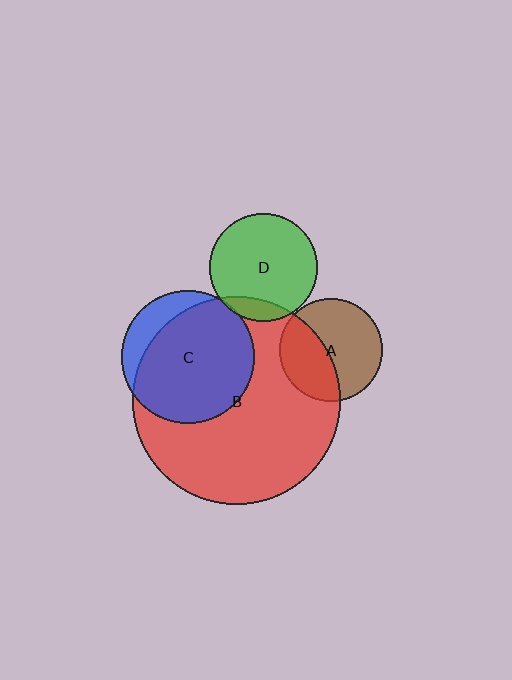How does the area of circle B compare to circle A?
Approximately 4.1 times.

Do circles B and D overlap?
Yes.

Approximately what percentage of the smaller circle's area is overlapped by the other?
Approximately 10%.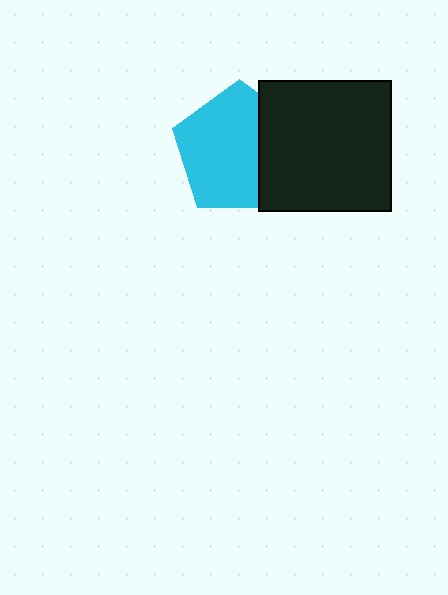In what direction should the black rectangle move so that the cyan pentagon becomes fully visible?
The black rectangle should move right. That is the shortest direction to clear the overlap and leave the cyan pentagon fully visible.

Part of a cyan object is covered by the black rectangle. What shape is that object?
It is a pentagon.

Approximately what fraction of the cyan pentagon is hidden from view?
Roughly 32% of the cyan pentagon is hidden behind the black rectangle.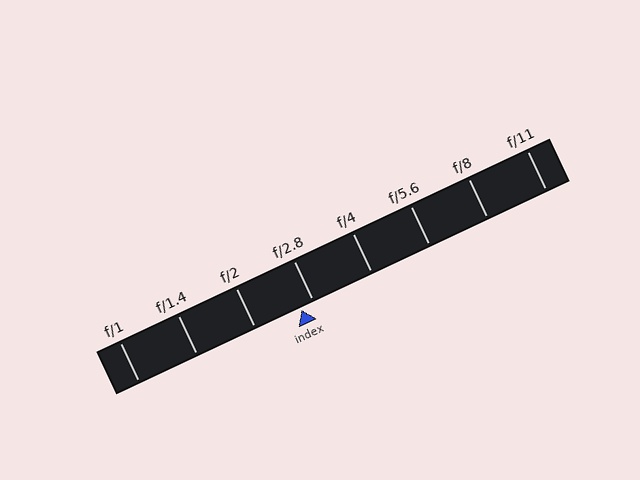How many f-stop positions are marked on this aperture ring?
There are 8 f-stop positions marked.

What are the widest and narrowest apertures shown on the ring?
The widest aperture shown is f/1 and the narrowest is f/11.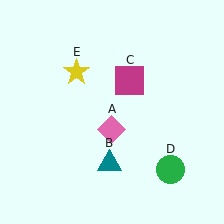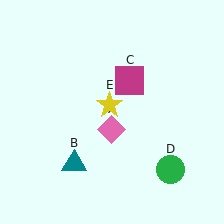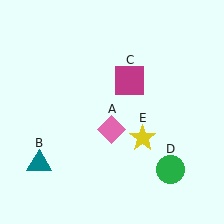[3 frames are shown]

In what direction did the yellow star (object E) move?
The yellow star (object E) moved down and to the right.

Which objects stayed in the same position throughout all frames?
Pink diamond (object A) and magenta square (object C) and green circle (object D) remained stationary.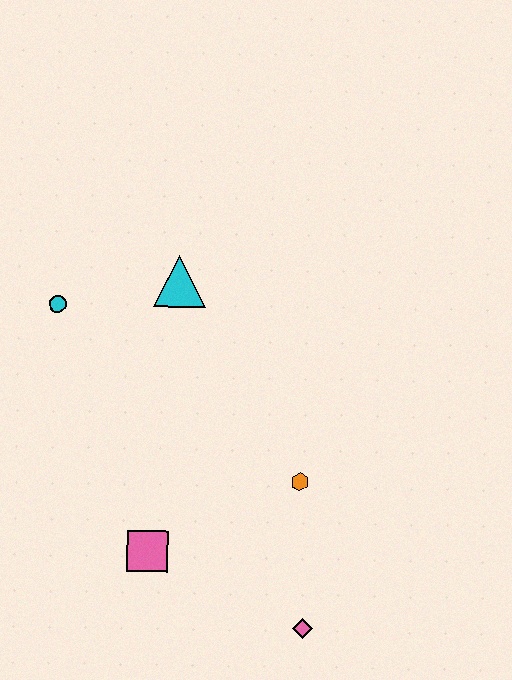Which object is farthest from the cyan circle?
The pink diamond is farthest from the cyan circle.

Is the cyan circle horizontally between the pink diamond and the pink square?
No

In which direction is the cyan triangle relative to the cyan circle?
The cyan triangle is to the right of the cyan circle.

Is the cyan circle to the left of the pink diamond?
Yes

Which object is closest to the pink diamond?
The orange hexagon is closest to the pink diamond.